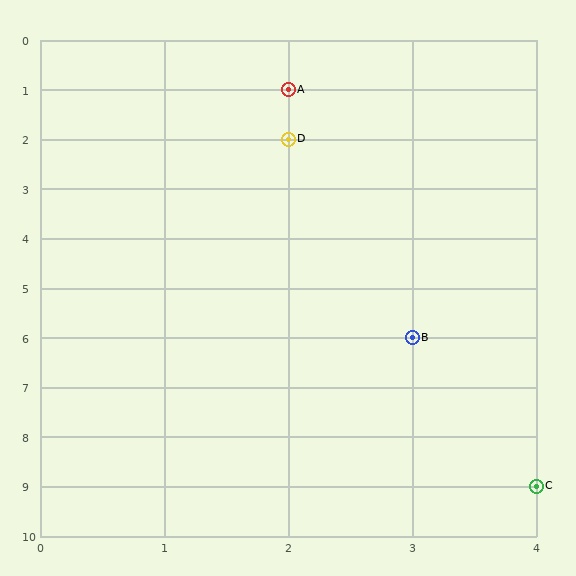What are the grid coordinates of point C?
Point C is at grid coordinates (4, 9).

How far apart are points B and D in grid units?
Points B and D are 1 column and 4 rows apart (about 4.1 grid units diagonally).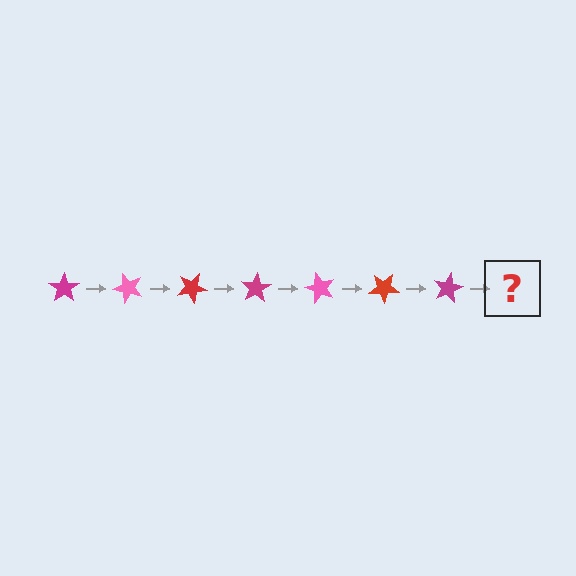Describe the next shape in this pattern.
It should be a pink star, rotated 350 degrees from the start.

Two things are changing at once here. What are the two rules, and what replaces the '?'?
The two rules are that it rotates 50 degrees each step and the color cycles through magenta, pink, and red. The '?' should be a pink star, rotated 350 degrees from the start.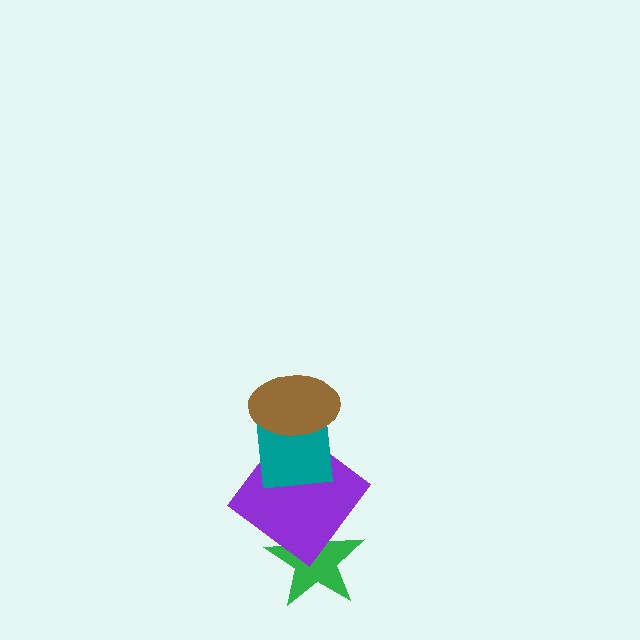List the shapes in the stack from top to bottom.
From top to bottom: the brown ellipse, the teal square, the purple diamond, the green star.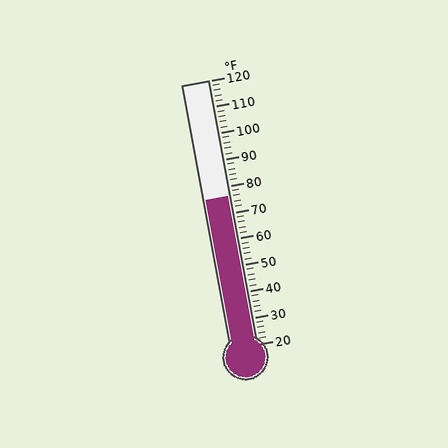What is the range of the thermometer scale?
The thermometer scale ranges from 20°F to 120°F.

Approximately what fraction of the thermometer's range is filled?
The thermometer is filled to approximately 55% of its range.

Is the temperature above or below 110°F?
The temperature is below 110°F.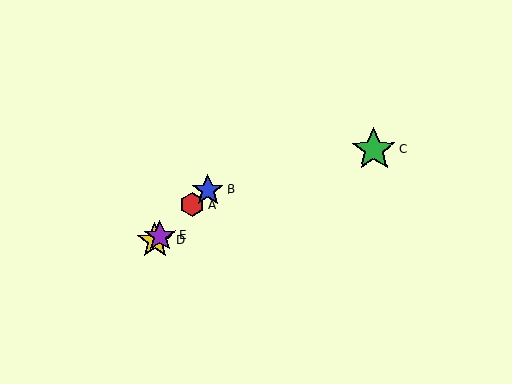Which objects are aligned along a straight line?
Objects A, B, D, E are aligned along a straight line.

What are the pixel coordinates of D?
Object D is at (155, 241).